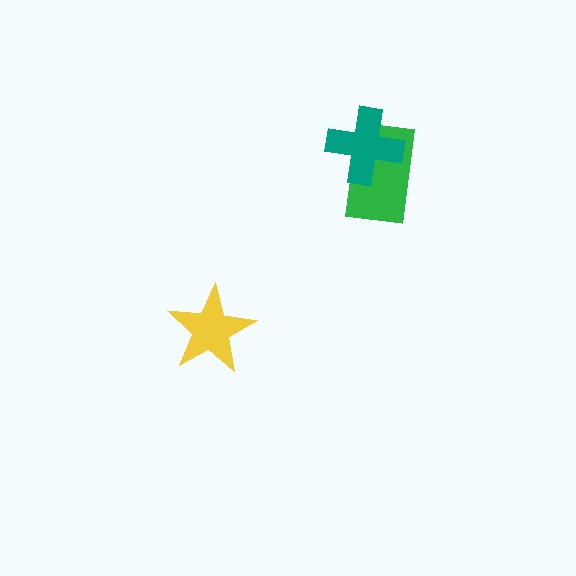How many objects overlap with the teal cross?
1 object overlaps with the teal cross.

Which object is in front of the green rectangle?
The teal cross is in front of the green rectangle.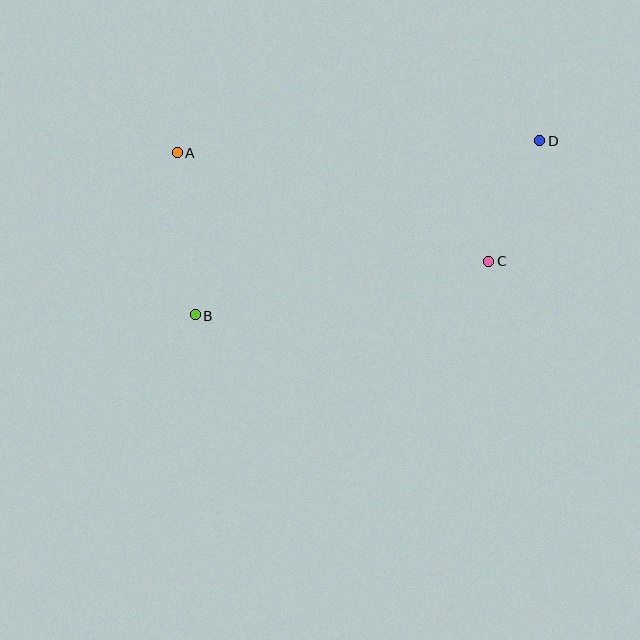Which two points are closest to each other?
Points C and D are closest to each other.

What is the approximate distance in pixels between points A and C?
The distance between A and C is approximately 329 pixels.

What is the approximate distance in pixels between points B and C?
The distance between B and C is approximately 298 pixels.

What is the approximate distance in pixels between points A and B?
The distance between A and B is approximately 163 pixels.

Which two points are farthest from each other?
Points B and D are farthest from each other.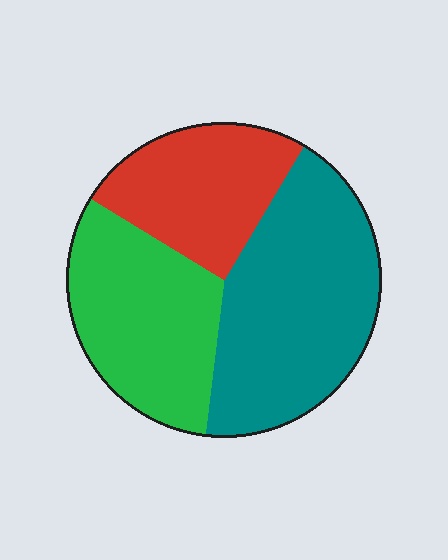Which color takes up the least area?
Red, at roughly 25%.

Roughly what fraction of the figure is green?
Green covers 32% of the figure.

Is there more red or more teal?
Teal.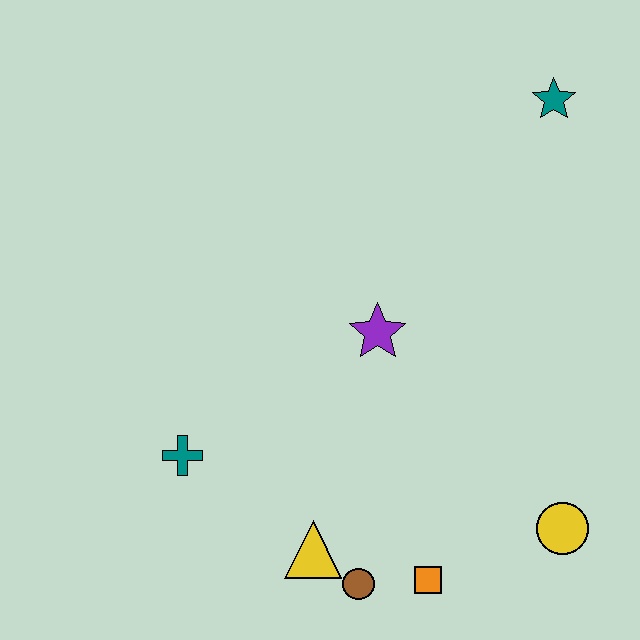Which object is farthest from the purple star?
The teal star is farthest from the purple star.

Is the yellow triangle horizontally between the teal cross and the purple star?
Yes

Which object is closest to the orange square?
The brown circle is closest to the orange square.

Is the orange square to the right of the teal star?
No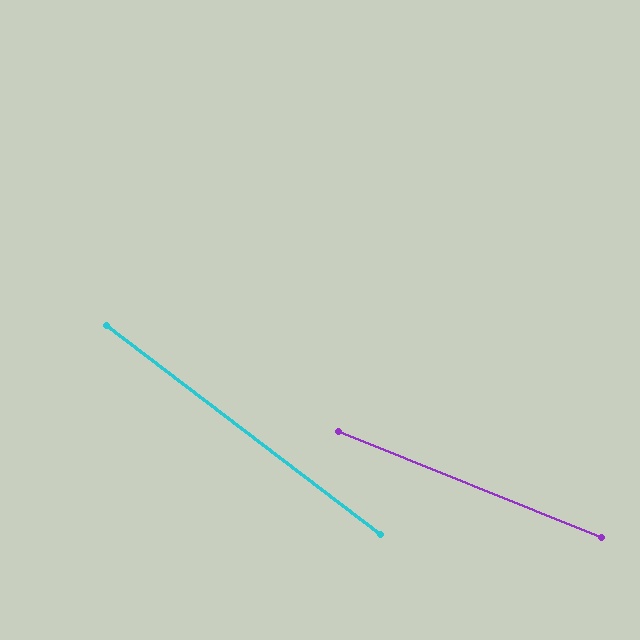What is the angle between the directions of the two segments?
Approximately 15 degrees.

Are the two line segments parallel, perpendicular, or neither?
Neither parallel nor perpendicular — they differ by about 15°.